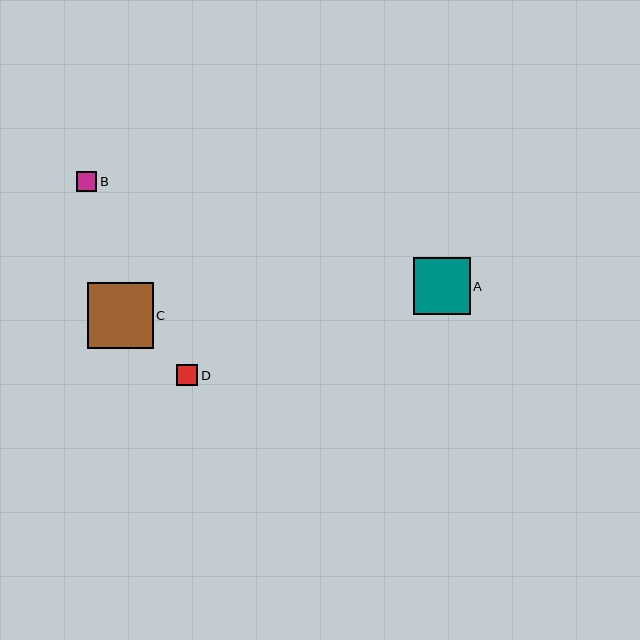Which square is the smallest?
Square B is the smallest with a size of approximately 21 pixels.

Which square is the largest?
Square C is the largest with a size of approximately 66 pixels.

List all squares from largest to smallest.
From largest to smallest: C, A, D, B.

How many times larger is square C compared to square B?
Square C is approximately 3.2 times the size of square B.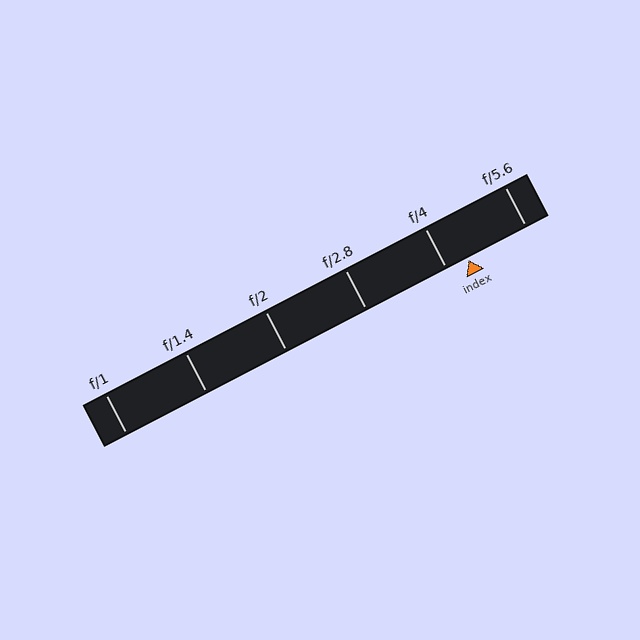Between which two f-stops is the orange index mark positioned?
The index mark is between f/4 and f/5.6.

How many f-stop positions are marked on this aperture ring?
There are 6 f-stop positions marked.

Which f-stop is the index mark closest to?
The index mark is closest to f/4.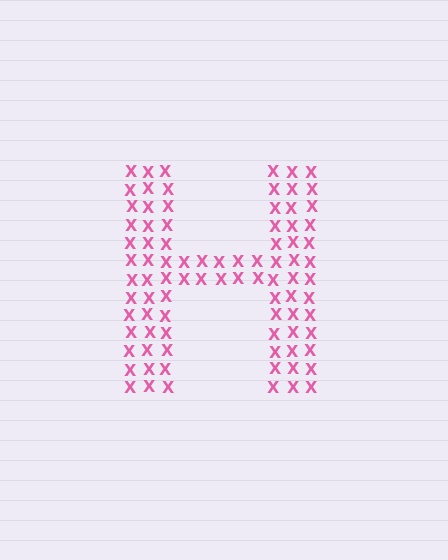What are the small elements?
The small elements are letter X's.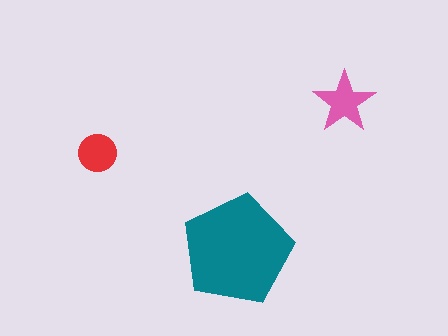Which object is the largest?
The teal pentagon.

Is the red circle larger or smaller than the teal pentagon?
Smaller.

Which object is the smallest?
The red circle.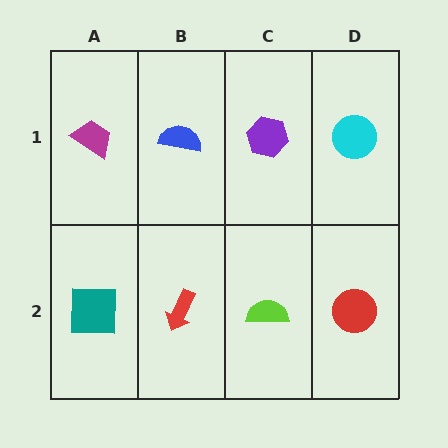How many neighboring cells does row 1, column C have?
3.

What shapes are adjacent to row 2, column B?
A blue semicircle (row 1, column B), a teal square (row 2, column A), a lime semicircle (row 2, column C).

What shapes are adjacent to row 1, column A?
A teal square (row 2, column A), a blue semicircle (row 1, column B).